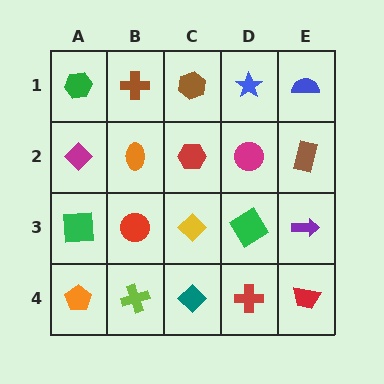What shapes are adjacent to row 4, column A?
A green square (row 3, column A), a lime cross (row 4, column B).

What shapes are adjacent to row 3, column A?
A magenta diamond (row 2, column A), an orange pentagon (row 4, column A), a red circle (row 3, column B).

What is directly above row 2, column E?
A blue semicircle.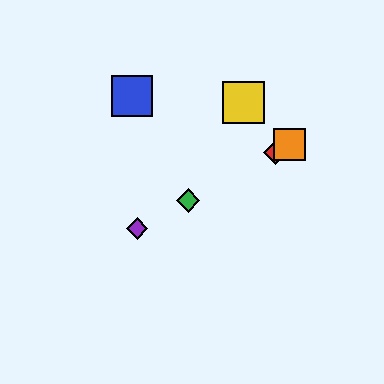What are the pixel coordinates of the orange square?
The orange square is at (290, 144).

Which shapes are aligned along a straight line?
The red diamond, the green diamond, the purple diamond, the orange square are aligned along a straight line.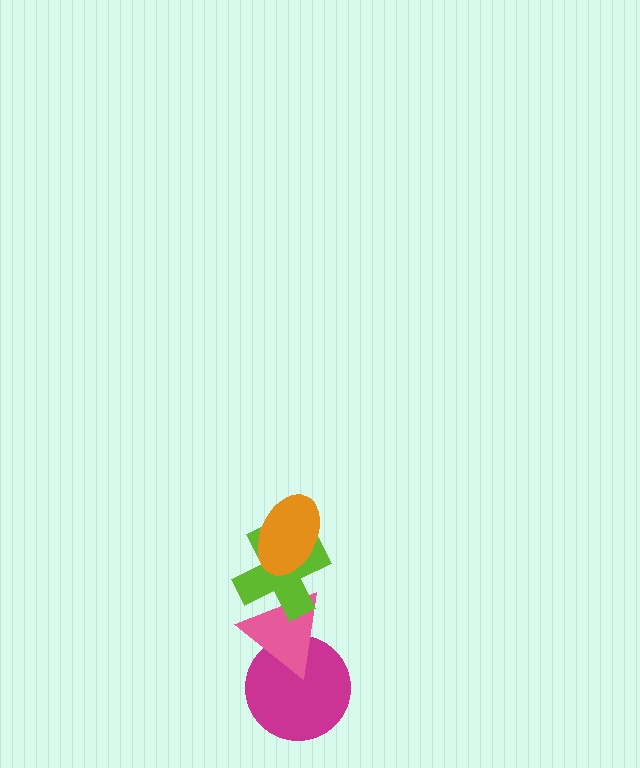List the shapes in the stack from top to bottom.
From top to bottom: the orange ellipse, the lime cross, the pink triangle, the magenta circle.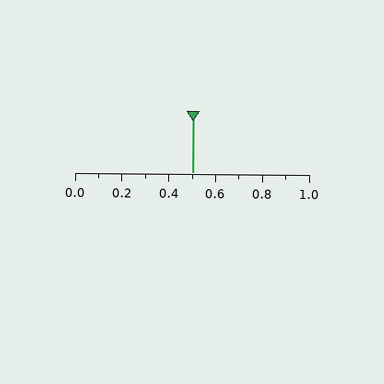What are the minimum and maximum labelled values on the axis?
The axis runs from 0.0 to 1.0.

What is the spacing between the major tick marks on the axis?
The major ticks are spaced 0.2 apart.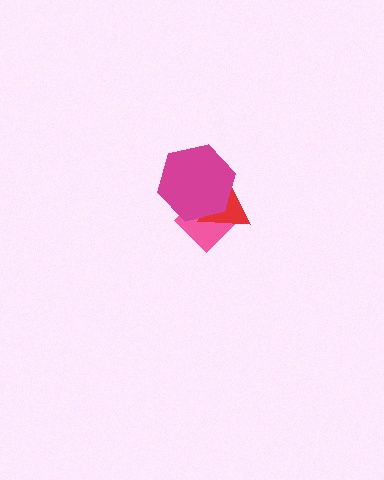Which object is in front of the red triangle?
The magenta hexagon is in front of the red triangle.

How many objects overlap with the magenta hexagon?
2 objects overlap with the magenta hexagon.